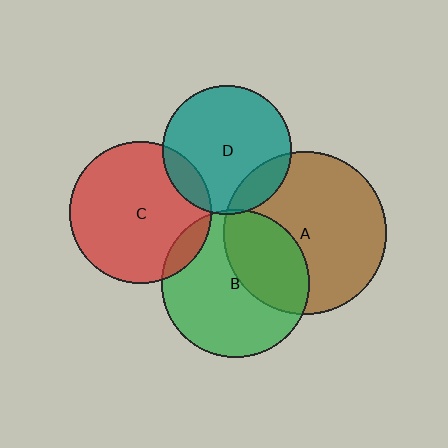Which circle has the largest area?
Circle A (brown).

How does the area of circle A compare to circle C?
Approximately 1.3 times.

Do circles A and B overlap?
Yes.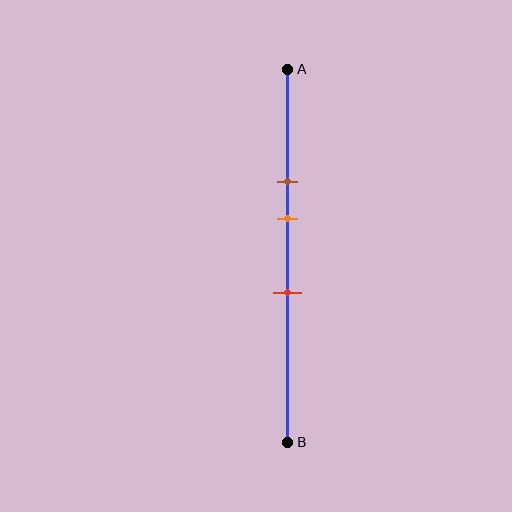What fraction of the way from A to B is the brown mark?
The brown mark is approximately 30% (0.3) of the way from A to B.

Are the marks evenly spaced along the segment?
Yes, the marks are approximately evenly spaced.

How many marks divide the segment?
There are 3 marks dividing the segment.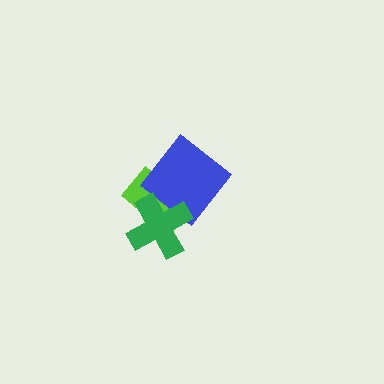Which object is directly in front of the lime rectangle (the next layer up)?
The blue diamond is directly in front of the lime rectangle.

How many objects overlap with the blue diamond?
2 objects overlap with the blue diamond.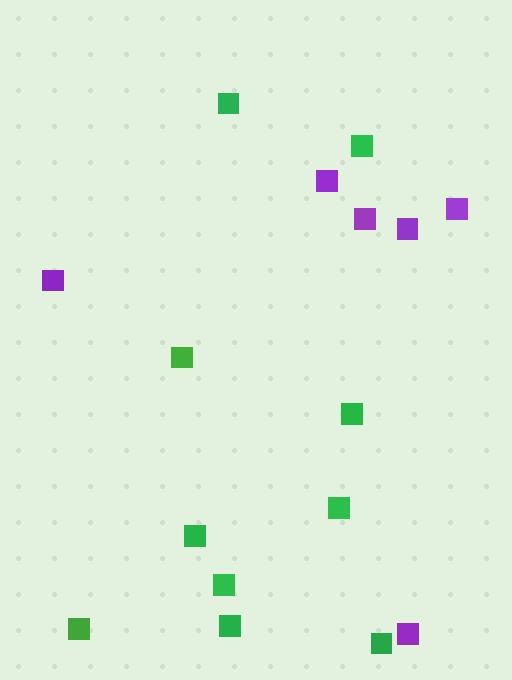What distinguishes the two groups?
There are 2 groups: one group of green squares (10) and one group of purple squares (6).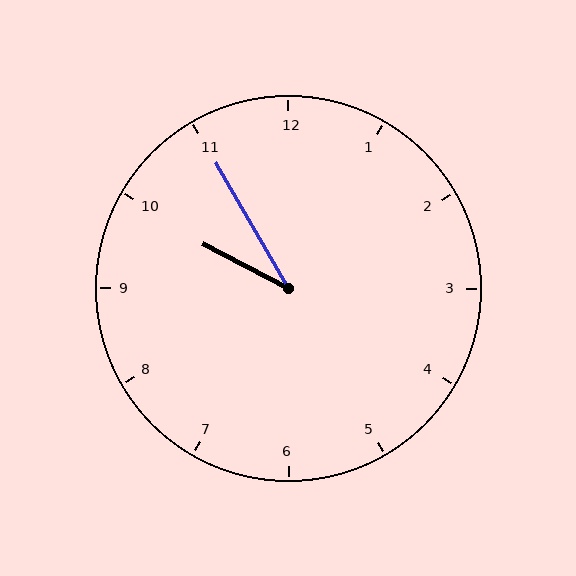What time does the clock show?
9:55.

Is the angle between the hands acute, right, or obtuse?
It is acute.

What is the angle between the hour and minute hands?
Approximately 32 degrees.